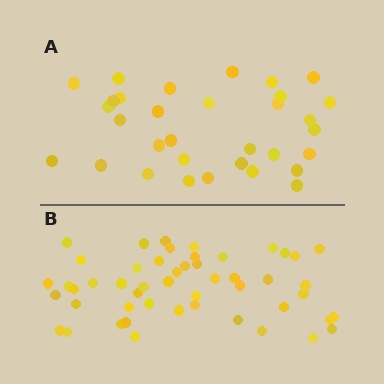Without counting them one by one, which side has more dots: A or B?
Region B (the bottom region) has more dots.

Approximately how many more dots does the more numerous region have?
Region B has approximately 20 more dots than region A.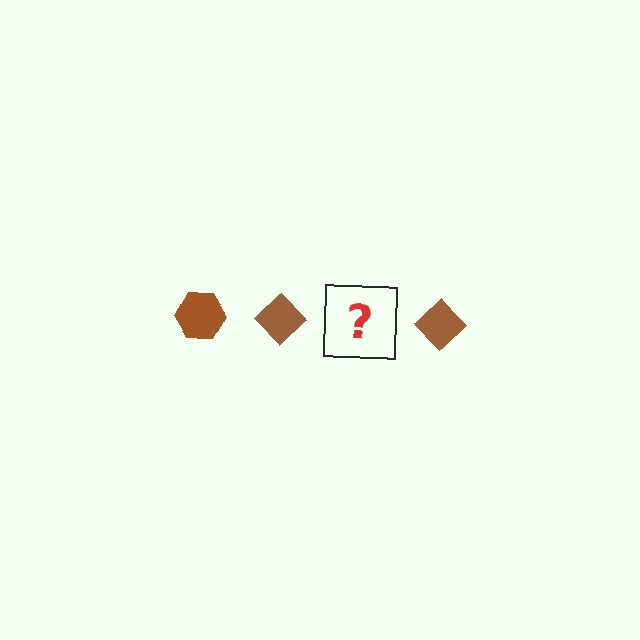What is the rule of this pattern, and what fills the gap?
The rule is that the pattern cycles through hexagon, diamond shapes in brown. The gap should be filled with a brown hexagon.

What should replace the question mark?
The question mark should be replaced with a brown hexagon.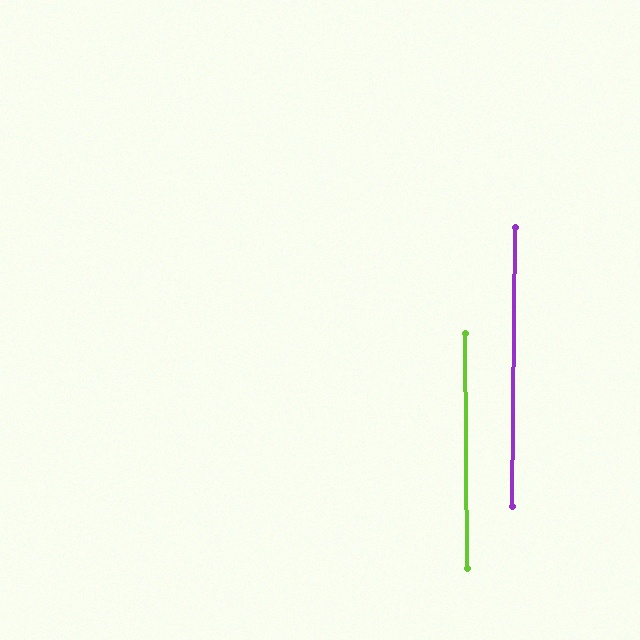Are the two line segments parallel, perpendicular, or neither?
Parallel — their directions differ by only 1.0°.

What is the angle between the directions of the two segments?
Approximately 1 degree.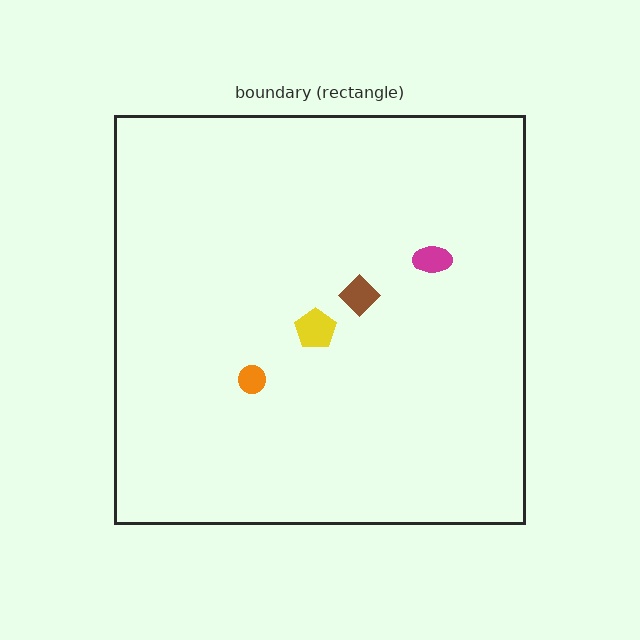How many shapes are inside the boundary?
4 inside, 0 outside.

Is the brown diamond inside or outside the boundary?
Inside.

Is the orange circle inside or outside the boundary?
Inside.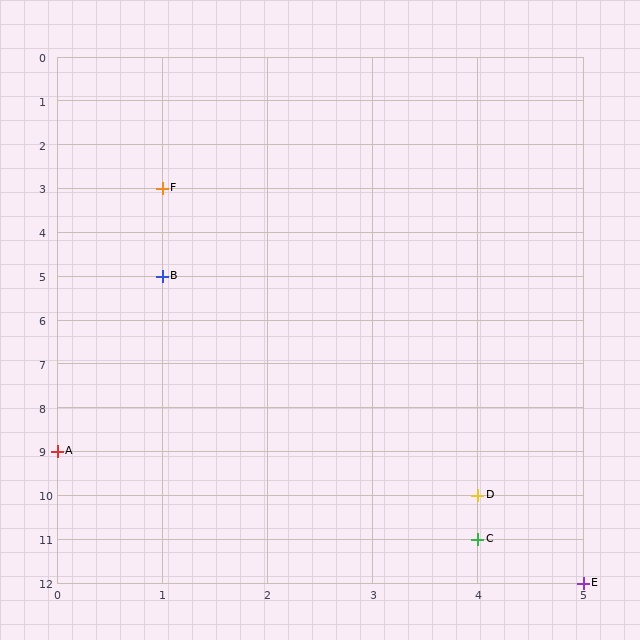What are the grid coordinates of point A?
Point A is at grid coordinates (0, 9).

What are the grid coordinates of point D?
Point D is at grid coordinates (4, 10).